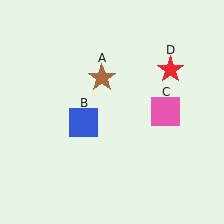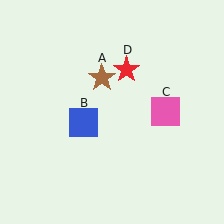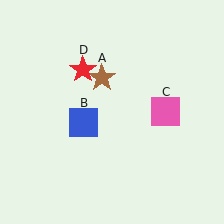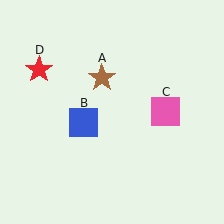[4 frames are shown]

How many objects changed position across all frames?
1 object changed position: red star (object D).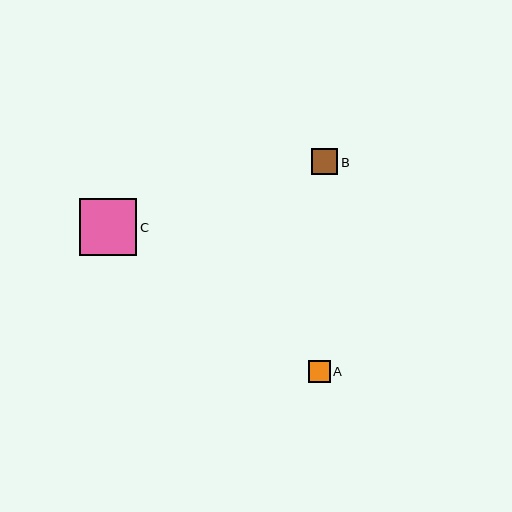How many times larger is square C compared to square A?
Square C is approximately 2.6 times the size of square A.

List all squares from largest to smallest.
From largest to smallest: C, B, A.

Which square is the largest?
Square C is the largest with a size of approximately 57 pixels.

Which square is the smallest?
Square A is the smallest with a size of approximately 22 pixels.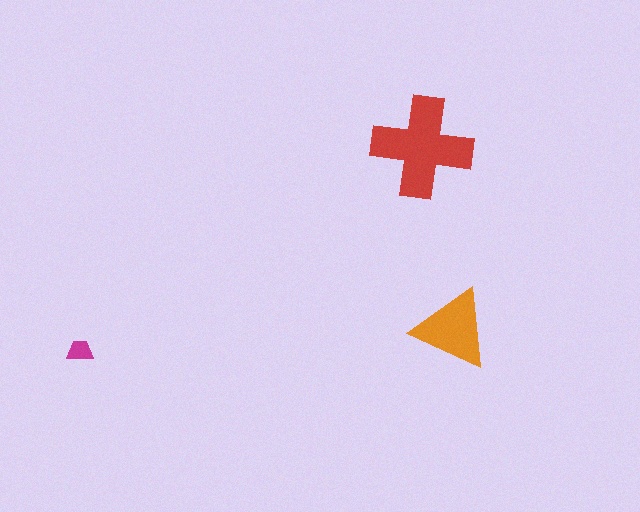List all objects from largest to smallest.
The red cross, the orange triangle, the magenta trapezoid.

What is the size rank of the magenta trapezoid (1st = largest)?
3rd.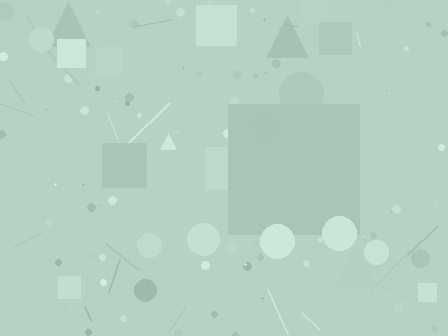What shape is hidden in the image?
A square is hidden in the image.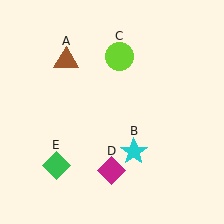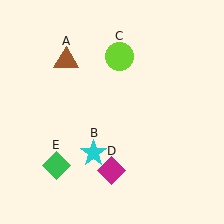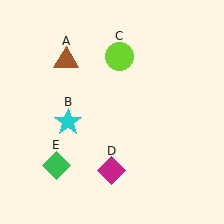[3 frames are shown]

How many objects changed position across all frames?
1 object changed position: cyan star (object B).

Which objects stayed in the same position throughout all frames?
Brown triangle (object A) and lime circle (object C) and magenta diamond (object D) and green diamond (object E) remained stationary.